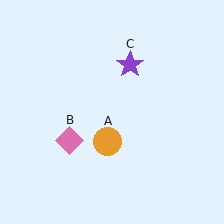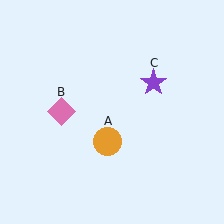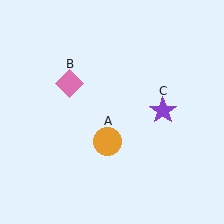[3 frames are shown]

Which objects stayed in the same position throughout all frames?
Orange circle (object A) remained stationary.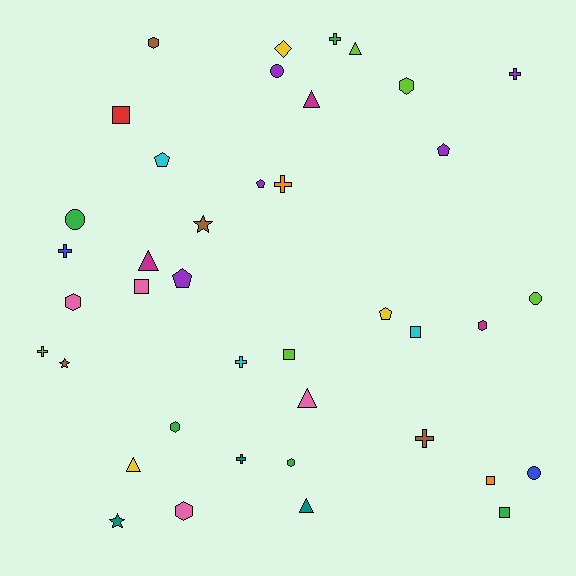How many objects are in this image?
There are 40 objects.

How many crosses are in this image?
There are 8 crosses.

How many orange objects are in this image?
There are 2 orange objects.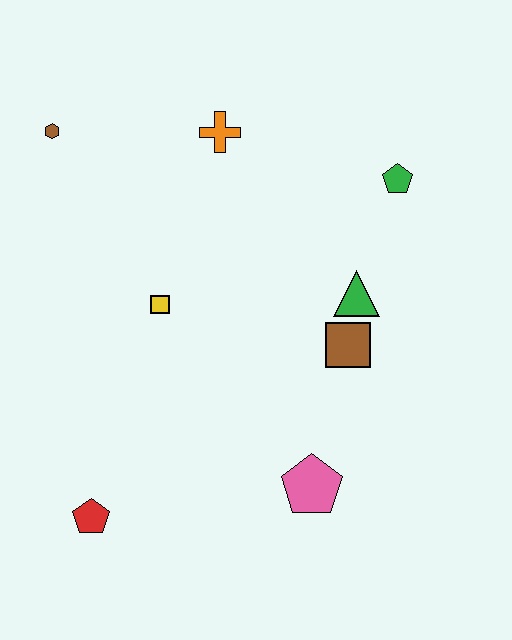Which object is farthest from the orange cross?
The red pentagon is farthest from the orange cross.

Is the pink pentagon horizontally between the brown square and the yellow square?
Yes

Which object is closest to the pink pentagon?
The brown square is closest to the pink pentagon.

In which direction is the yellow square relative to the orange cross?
The yellow square is below the orange cross.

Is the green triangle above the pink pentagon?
Yes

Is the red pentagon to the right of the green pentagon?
No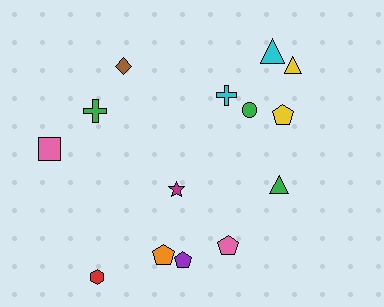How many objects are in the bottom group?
There are 5 objects.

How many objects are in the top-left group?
There are 3 objects.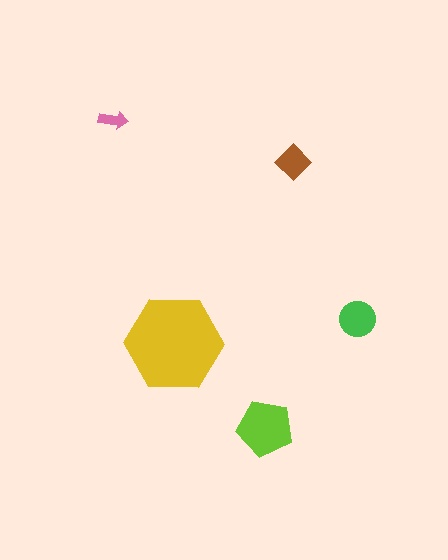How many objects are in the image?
There are 5 objects in the image.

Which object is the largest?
The yellow hexagon.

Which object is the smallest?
The pink arrow.